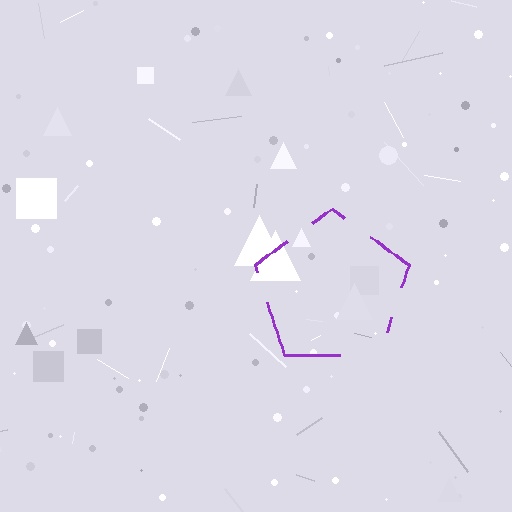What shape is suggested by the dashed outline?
The dashed outline suggests a pentagon.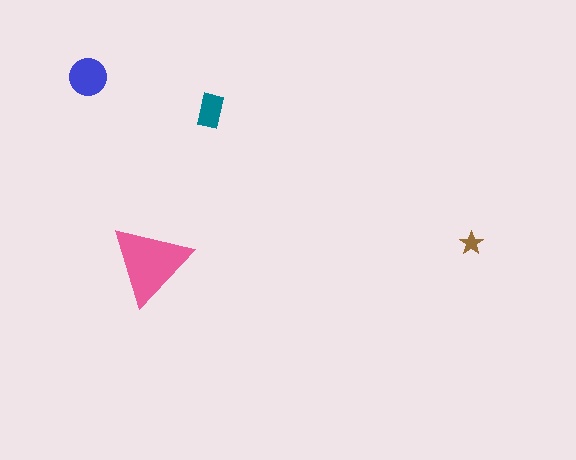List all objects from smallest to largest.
The brown star, the teal rectangle, the blue circle, the pink triangle.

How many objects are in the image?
There are 4 objects in the image.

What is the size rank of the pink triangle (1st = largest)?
1st.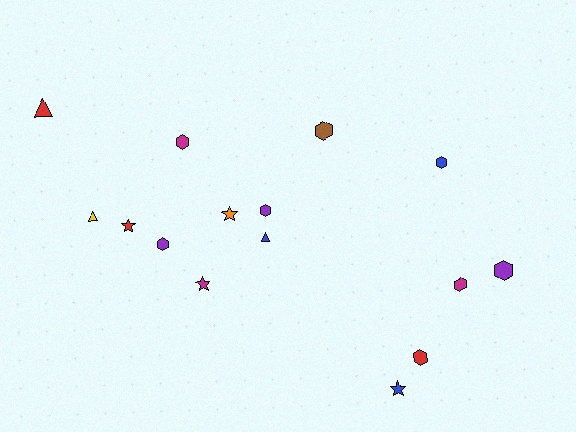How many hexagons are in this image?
There are 8 hexagons.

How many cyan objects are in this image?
There are no cyan objects.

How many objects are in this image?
There are 15 objects.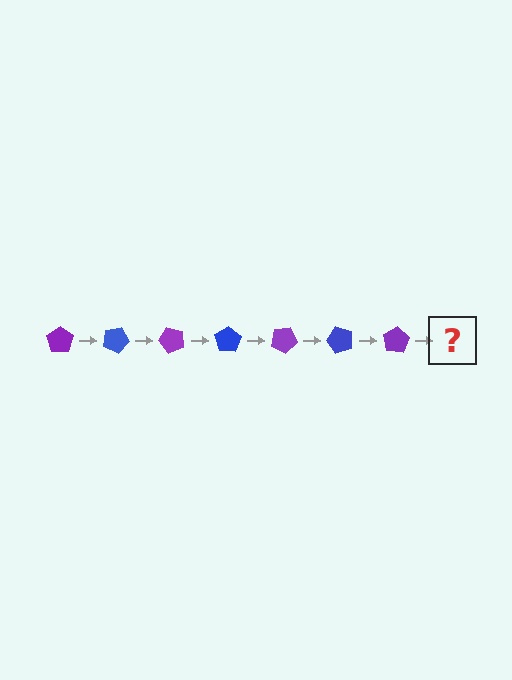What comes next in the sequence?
The next element should be a blue pentagon, rotated 175 degrees from the start.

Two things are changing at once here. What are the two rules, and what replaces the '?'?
The two rules are that it rotates 25 degrees each step and the color cycles through purple and blue. The '?' should be a blue pentagon, rotated 175 degrees from the start.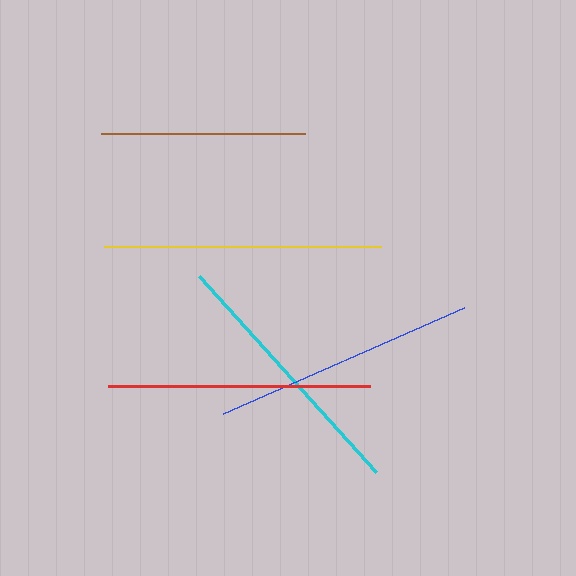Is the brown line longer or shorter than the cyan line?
The cyan line is longer than the brown line.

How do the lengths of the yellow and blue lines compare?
The yellow and blue lines are approximately the same length.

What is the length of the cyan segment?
The cyan segment is approximately 263 pixels long.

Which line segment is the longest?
The yellow line is the longest at approximately 278 pixels.